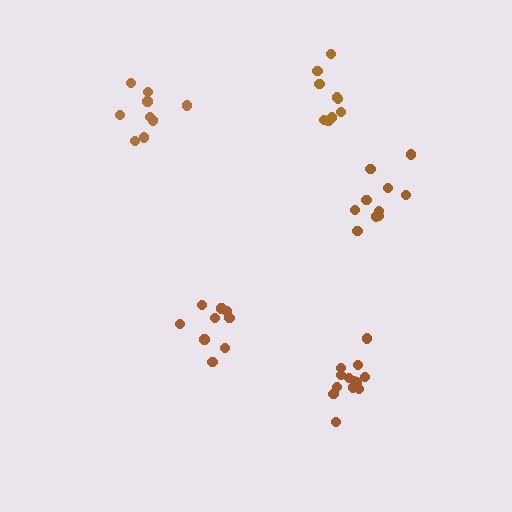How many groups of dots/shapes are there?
There are 5 groups.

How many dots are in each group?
Group 1: 14 dots, Group 2: 9 dots, Group 3: 9 dots, Group 4: 9 dots, Group 5: 10 dots (51 total).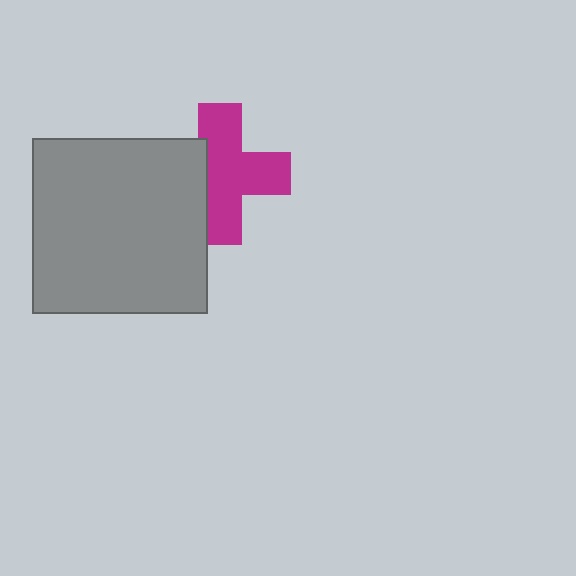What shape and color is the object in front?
The object in front is a gray square.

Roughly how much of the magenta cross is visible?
Most of it is visible (roughly 70%).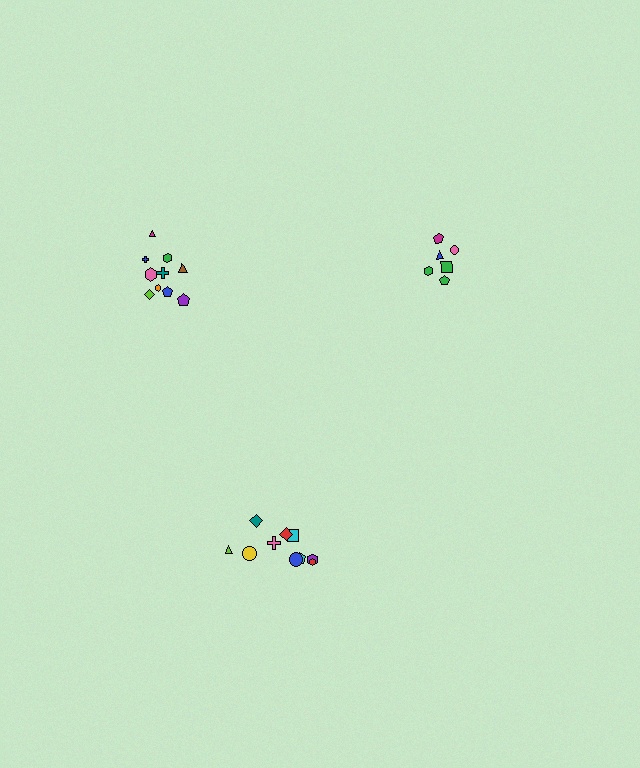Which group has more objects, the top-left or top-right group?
The top-left group.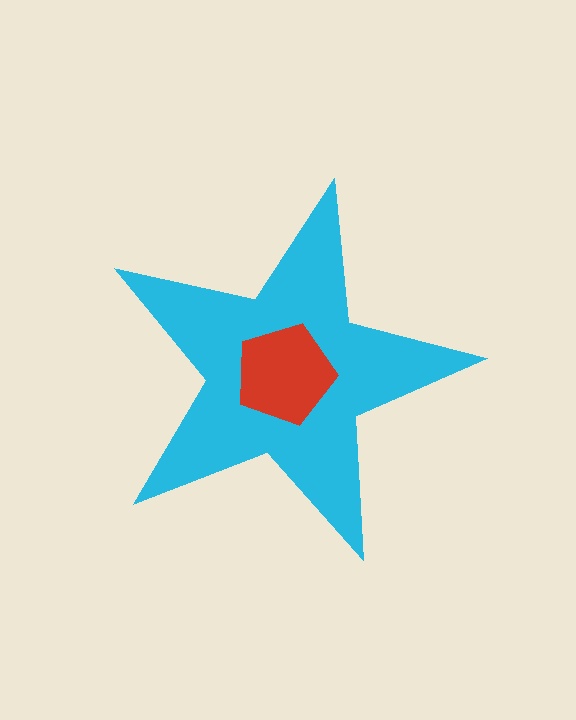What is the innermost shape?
The red pentagon.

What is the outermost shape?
The cyan star.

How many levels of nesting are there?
2.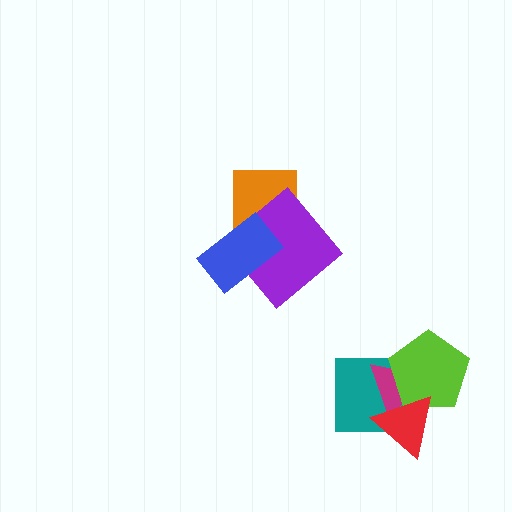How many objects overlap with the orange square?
2 objects overlap with the orange square.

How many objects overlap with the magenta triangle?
3 objects overlap with the magenta triangle.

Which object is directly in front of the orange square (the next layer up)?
The purple diamond is directly in front of the orange square.